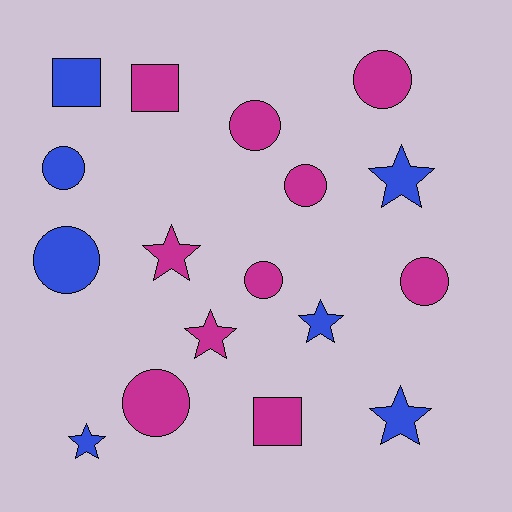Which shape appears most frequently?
Circle, with 8 objects.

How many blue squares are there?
There is 1 blue square.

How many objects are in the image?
There are 17 objects.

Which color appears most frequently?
Magenta, with 10 objects.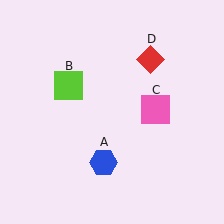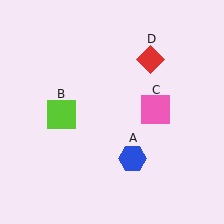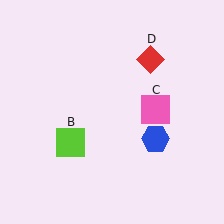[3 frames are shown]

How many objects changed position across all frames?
2 objects changed position: blue hexagon (object A), lime square (object B).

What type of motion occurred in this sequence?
The blue hexagon (object A), lime square (object B) rotated counterclockwise around the center of the scene.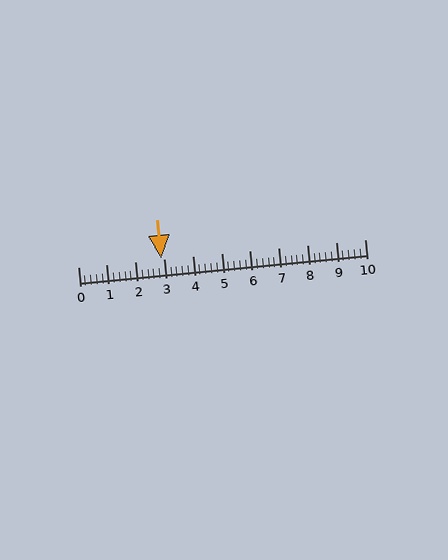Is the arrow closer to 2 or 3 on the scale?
The arrow is closer to 3.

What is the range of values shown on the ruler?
The ruler shows values from 0 to 10.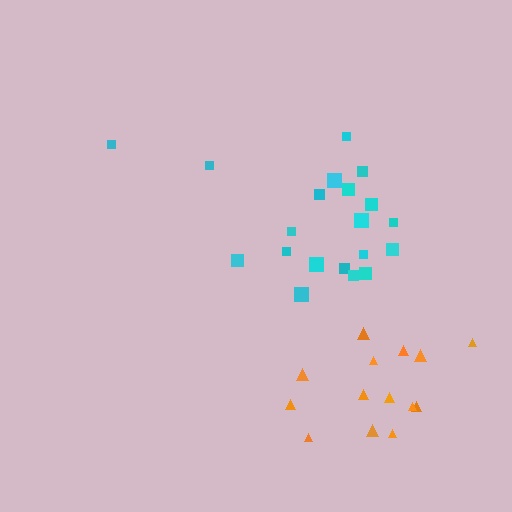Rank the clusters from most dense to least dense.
cyan, orange.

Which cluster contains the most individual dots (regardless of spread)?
Cyan (20).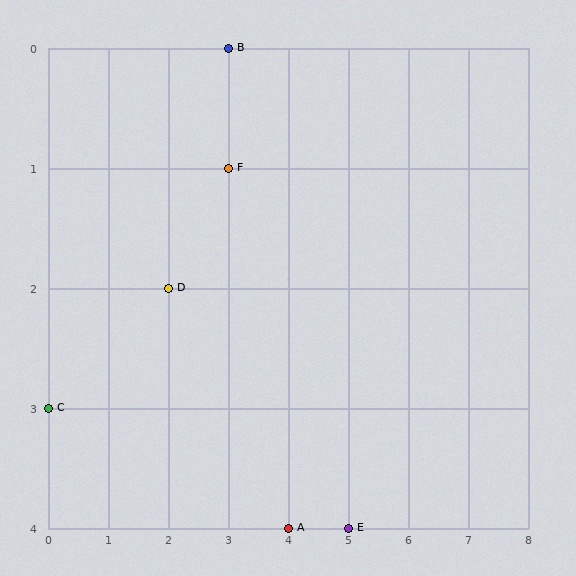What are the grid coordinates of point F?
Point F is at grid coordinates (3, 1).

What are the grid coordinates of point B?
Point B is at grid coordinates (3, 0).